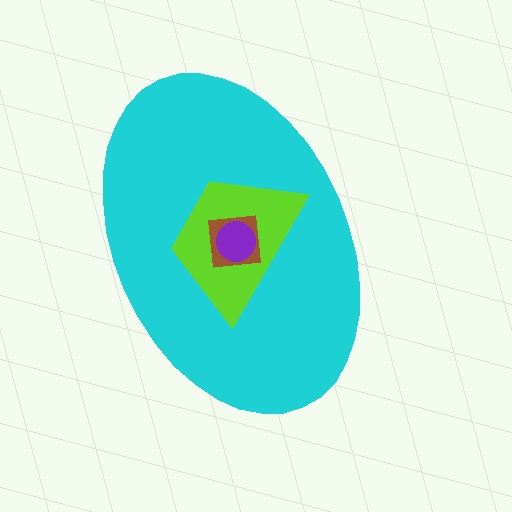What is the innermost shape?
The purple circle.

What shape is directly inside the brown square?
The purple circle.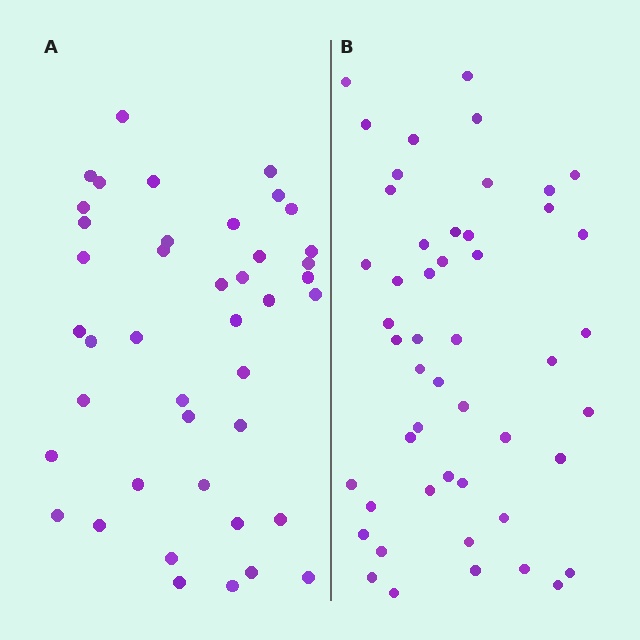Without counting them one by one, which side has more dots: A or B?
Region B (the right region) has more dots.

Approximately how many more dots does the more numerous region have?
Region B has roughly 8 or so more dots than region A.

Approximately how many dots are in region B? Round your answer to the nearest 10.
About 50 dots. (The exact count is 49, which rounds to 50.)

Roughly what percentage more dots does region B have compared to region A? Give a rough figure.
About 15% more.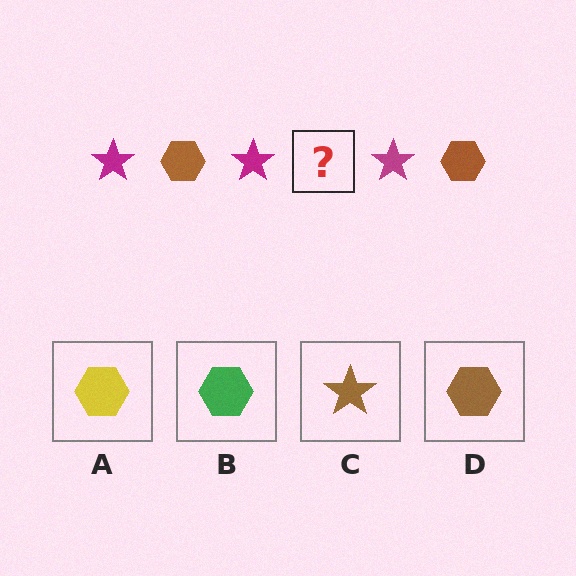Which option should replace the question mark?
Option D.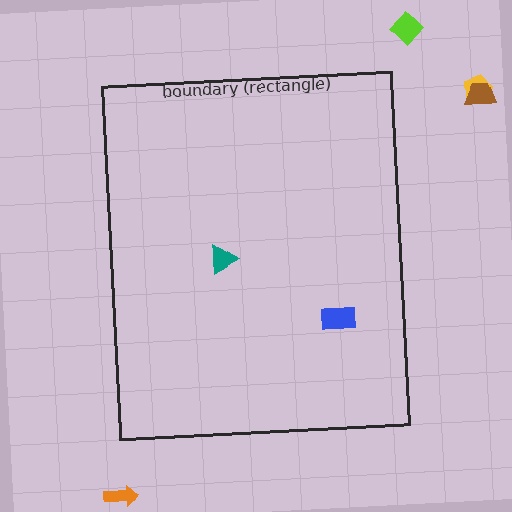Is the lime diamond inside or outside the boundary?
Outside.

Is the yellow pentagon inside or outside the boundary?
Outside.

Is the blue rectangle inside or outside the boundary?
Inside.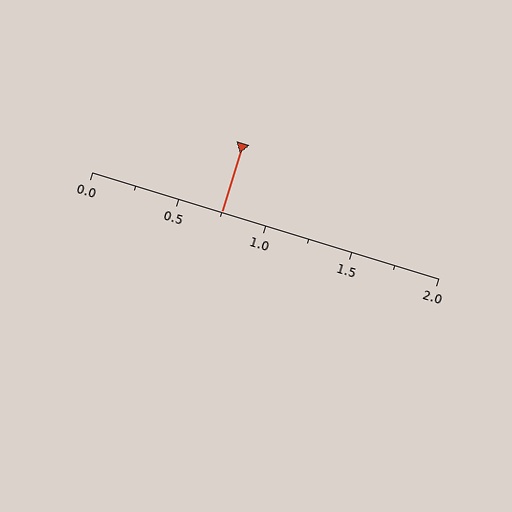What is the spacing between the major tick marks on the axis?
The major ticks are spaced 0.5 apart.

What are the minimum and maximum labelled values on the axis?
The axis runs from 0.0 to 2.0.